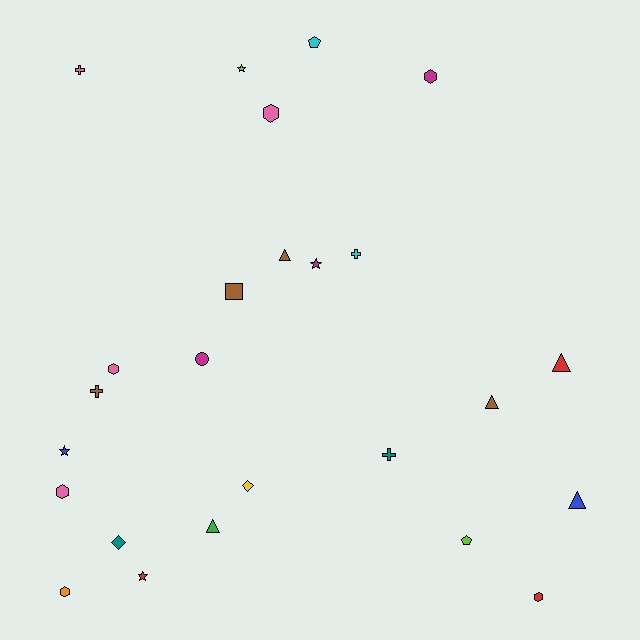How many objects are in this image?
There are 25 objects.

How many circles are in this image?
There is 1 circle.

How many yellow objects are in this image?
There is 1 yellow object.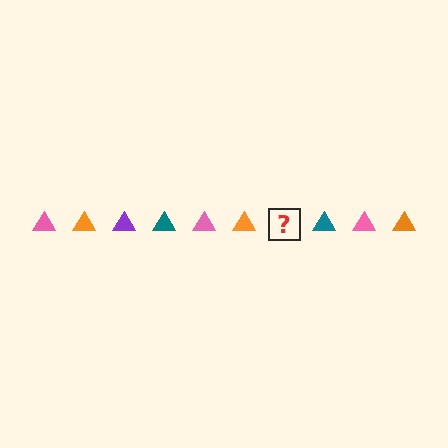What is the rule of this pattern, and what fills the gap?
The rule is that the pattern cycles through pink, orange, purple, teal triangles. The gap should be filled with a purple triangle.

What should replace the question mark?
The question mark should be replaced with a purple triangle.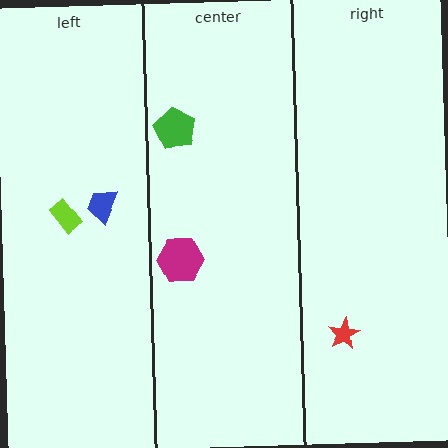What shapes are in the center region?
The green pentagon, the magenta hexagon.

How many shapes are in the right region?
1.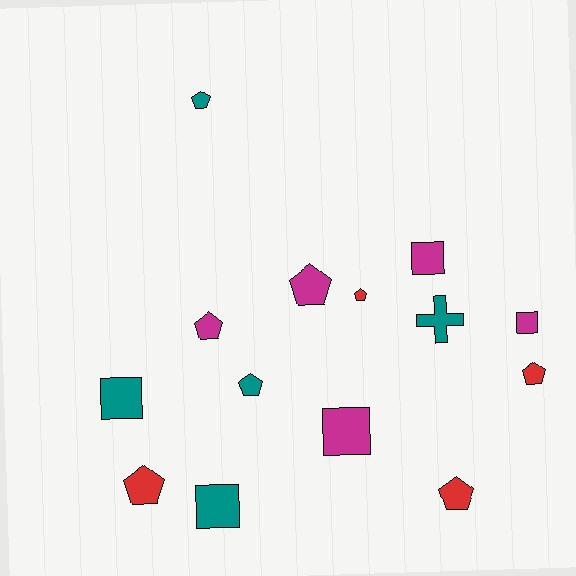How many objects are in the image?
There are 14 objects.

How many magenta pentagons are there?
There are 2 magenta pentagons.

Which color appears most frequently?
Teal, with 5 objects.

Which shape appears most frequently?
Pentagon, with 8 objects.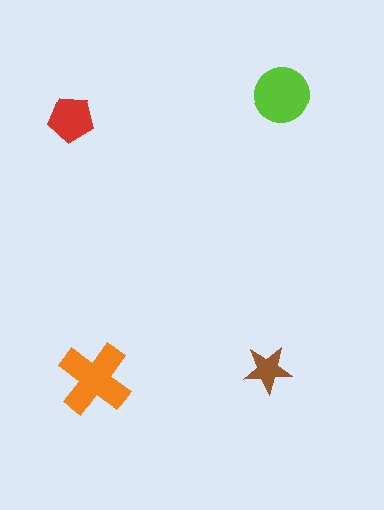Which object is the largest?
The orange cross.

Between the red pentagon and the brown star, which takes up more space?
The red pentagon.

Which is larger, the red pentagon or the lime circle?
The lime circle.